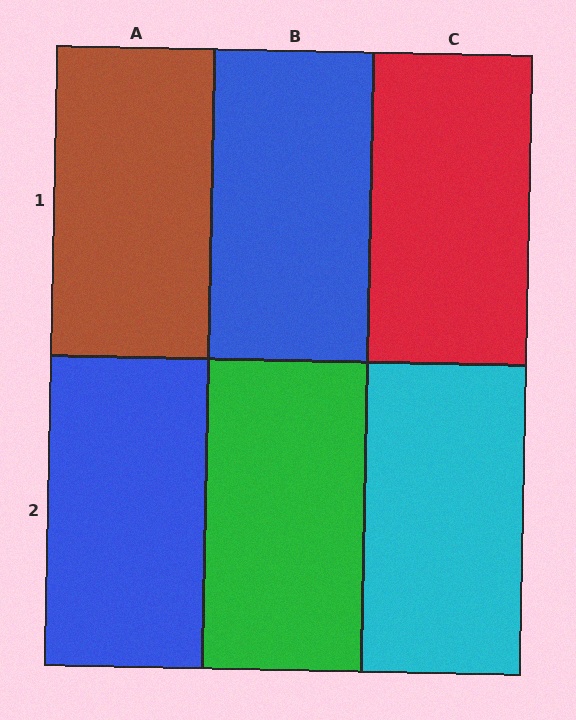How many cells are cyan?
1 cell is cyan.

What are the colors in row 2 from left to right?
Blue, green, cyan.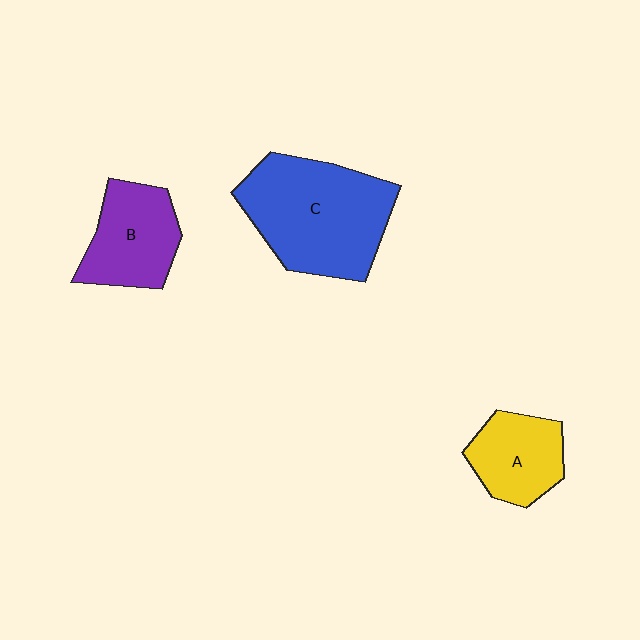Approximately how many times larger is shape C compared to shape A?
Approximately 2.0 times.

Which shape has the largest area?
Shape C (blue).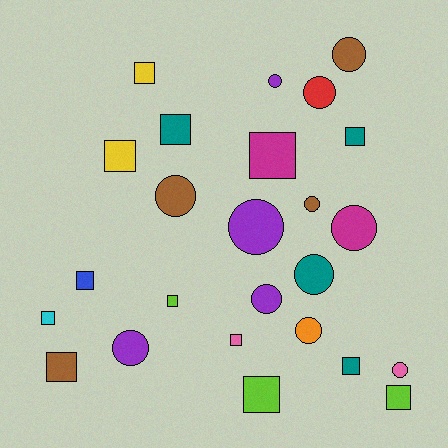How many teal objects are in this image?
There are 4 teal objects.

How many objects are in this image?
There are 25 objects.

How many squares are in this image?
There are 13 squares.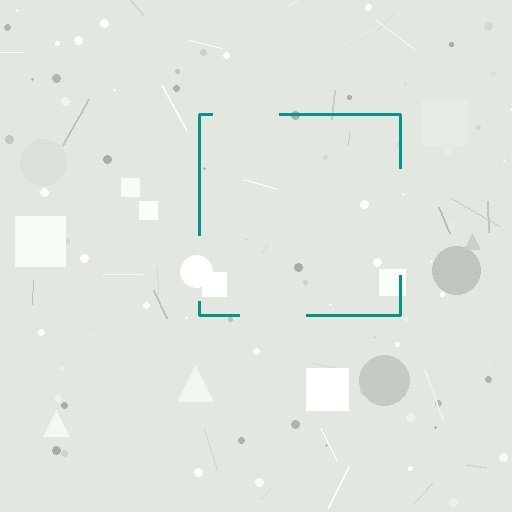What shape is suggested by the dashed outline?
The dashed outline suggests a square.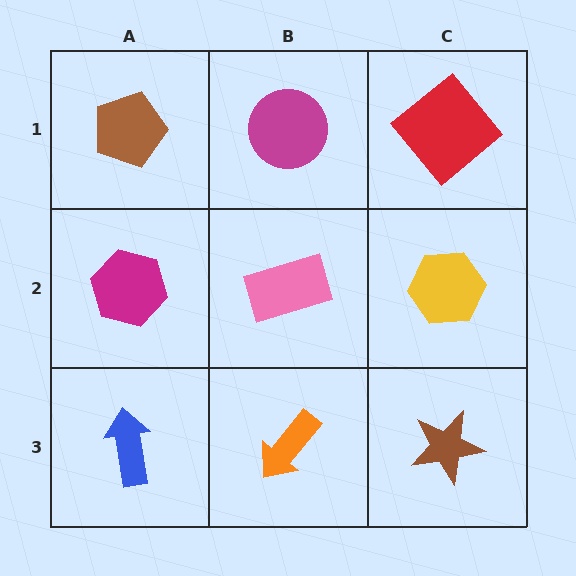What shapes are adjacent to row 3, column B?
A pink rectangle (row 2, column B), a blue arrow (row 3, column A), a brown star (row 3, column C).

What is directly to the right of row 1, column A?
A magenta circle.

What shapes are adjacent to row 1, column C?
A yellow hexagon (row 2, column C), a magenta circle (row 1, column B).